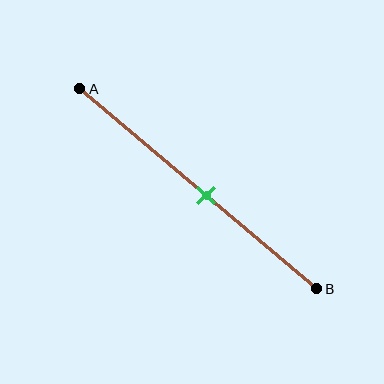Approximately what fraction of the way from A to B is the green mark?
The green mark is approximately 55% of the way from A to B.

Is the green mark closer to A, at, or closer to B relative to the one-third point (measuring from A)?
The green mark is closer to point B than the one-third point of segment AB.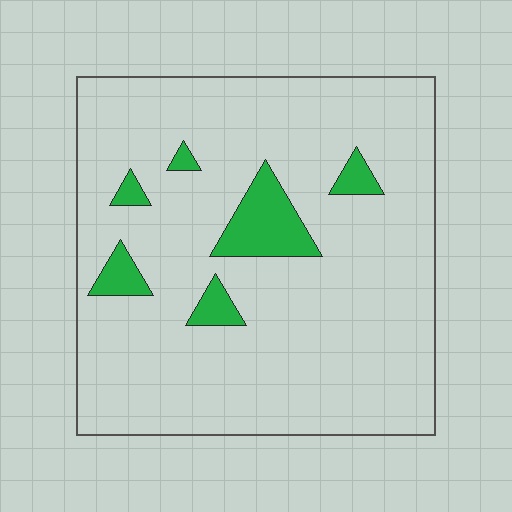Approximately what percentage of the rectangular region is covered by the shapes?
Approximately 10%.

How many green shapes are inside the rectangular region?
6.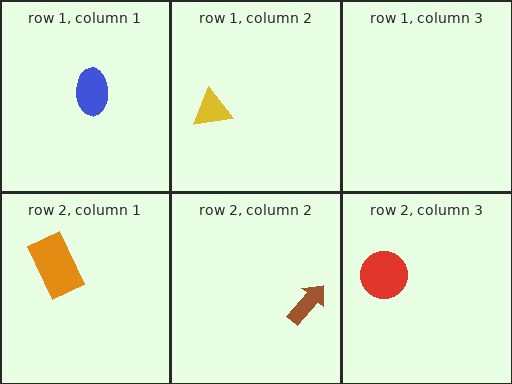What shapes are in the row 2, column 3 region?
The red circle.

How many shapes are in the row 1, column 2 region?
1.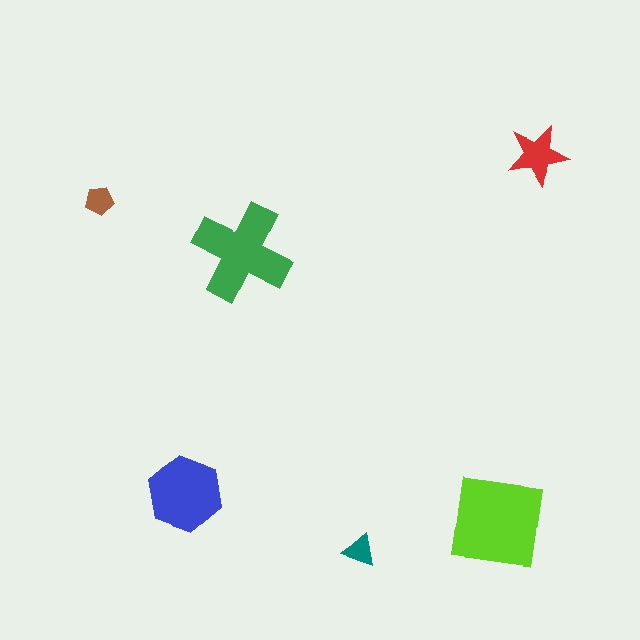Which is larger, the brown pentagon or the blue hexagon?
The blue hexagon.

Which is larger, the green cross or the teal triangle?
The green cross.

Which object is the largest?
The lime square.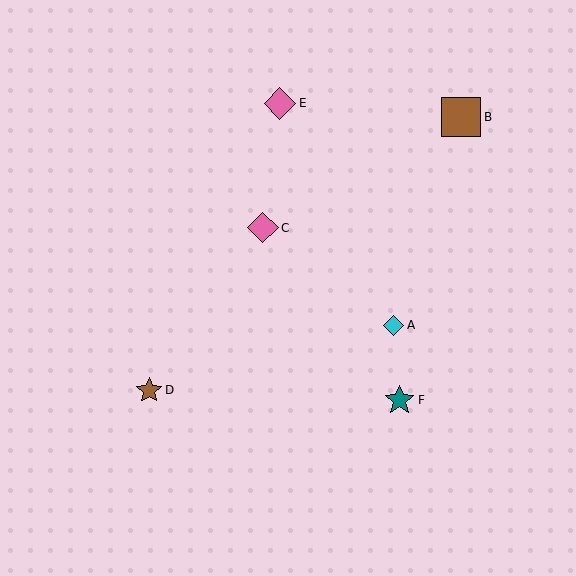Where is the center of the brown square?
The center of the brown square is at (461, 117).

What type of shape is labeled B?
Shape B is a brown square.